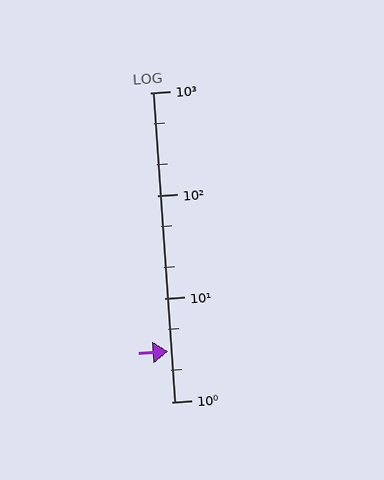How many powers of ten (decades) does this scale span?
The scale spans 3 decades, from 1 to 1000.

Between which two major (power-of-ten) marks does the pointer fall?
The pointer is between 1 and 10.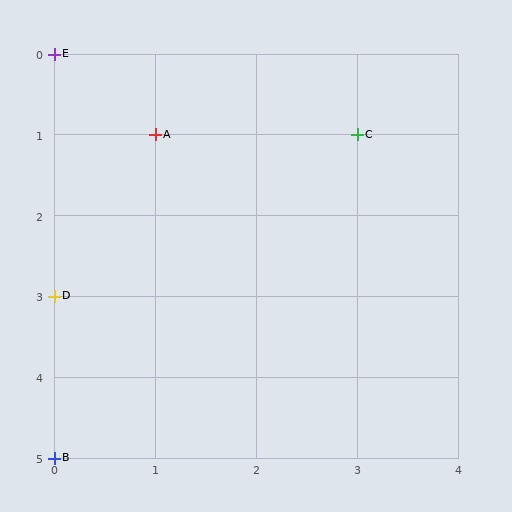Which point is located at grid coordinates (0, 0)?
Point E is at (0, 0).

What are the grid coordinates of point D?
Point D is at grid coordinates (0, 3).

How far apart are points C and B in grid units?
Points C and B are 3 columns and 4 rows apart (about 5.0 grid units diagonally).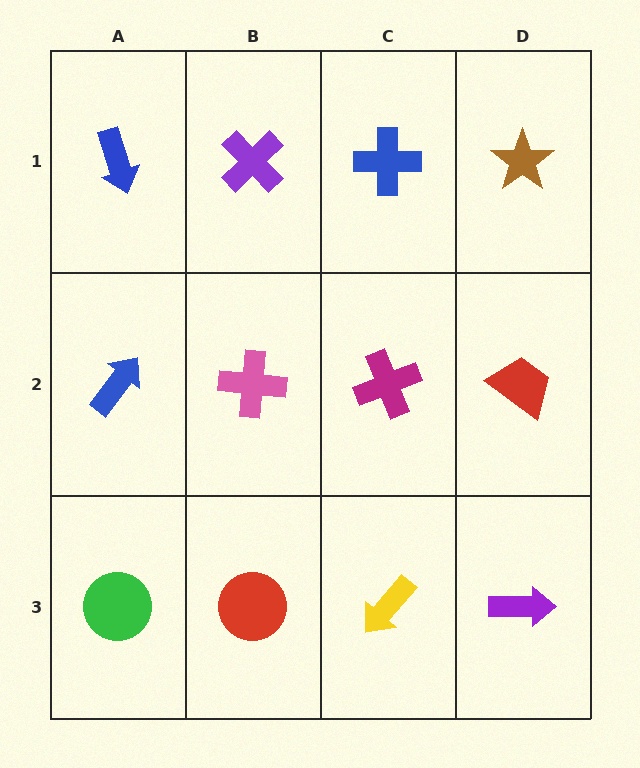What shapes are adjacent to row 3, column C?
A magenta cross (row 2, column C), a red circle (row 3, column B), a purple arrow (row 3, column D).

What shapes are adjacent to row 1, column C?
A magenta cross (row 2, column C), a purple cross (row 1, column B), a brown star (row 1, column D).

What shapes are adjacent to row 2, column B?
A purple cross (row 1, column B), a red circle (row 3, column B), a blue arrow (row 2, column A), a magenta cross (row 2, column C).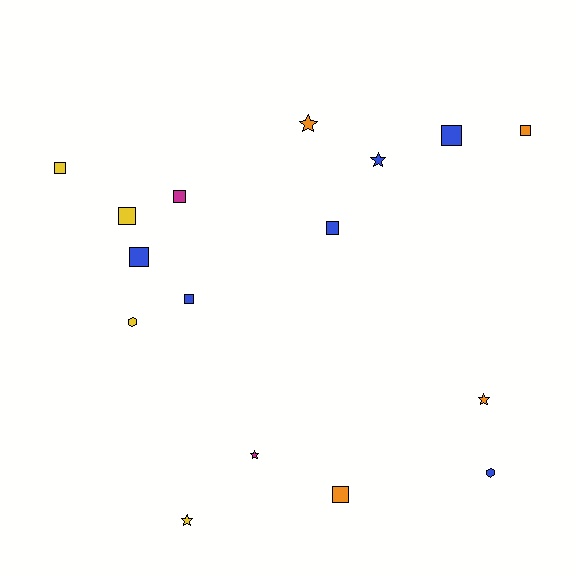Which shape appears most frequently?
Square, with 9 objects.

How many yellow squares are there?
There are 2 yellow squares.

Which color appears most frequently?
Blue, with 6 objects.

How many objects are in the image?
There are 16 objects.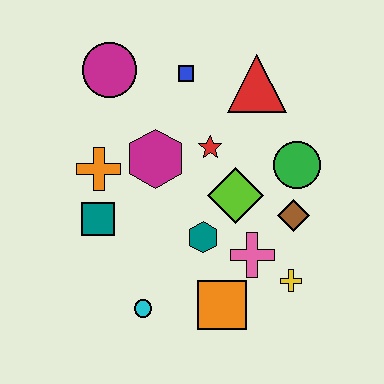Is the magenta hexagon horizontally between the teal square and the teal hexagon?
Yes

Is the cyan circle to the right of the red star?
No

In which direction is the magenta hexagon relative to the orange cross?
The magenta hexagon is to the right of the orange cross.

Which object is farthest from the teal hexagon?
The magenta circle is farthest from the teal hexagon.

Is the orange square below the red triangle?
Yes